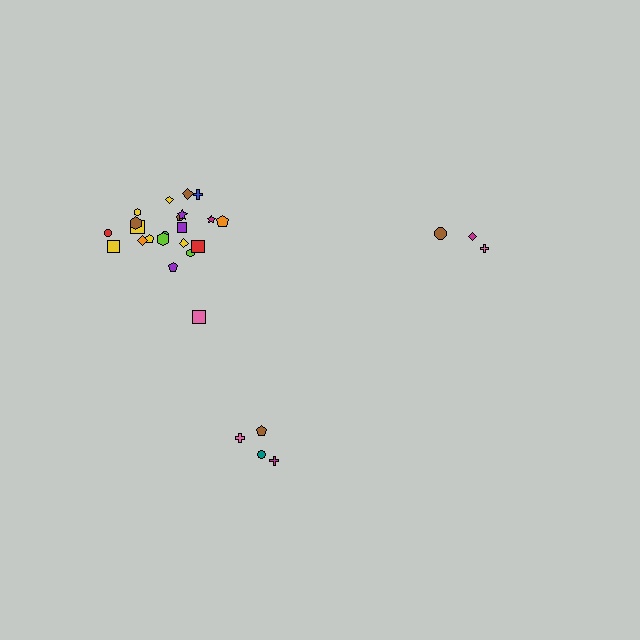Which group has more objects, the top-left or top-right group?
The top-left group.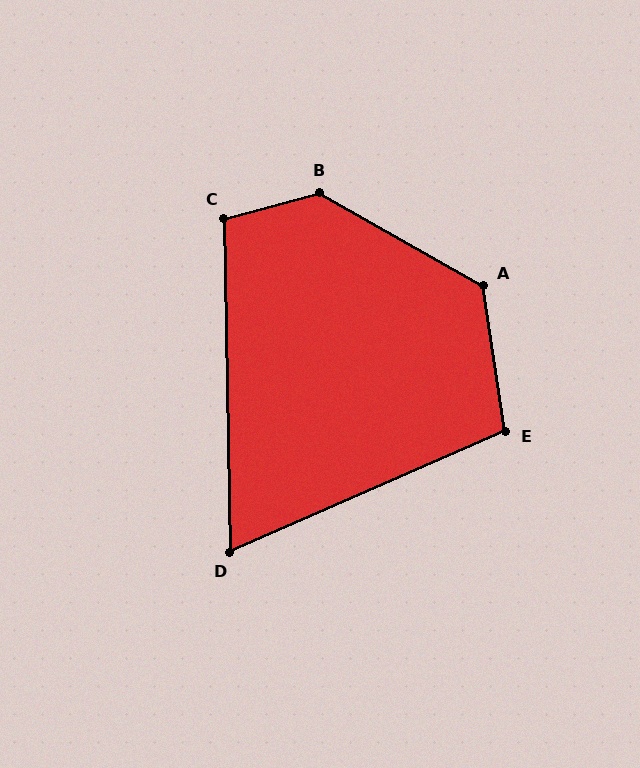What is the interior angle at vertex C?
Approximately 104 degrees (obtuse).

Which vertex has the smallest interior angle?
D, at approximately 67 degrees.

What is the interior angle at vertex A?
Approximately 128 degrees (obtuse).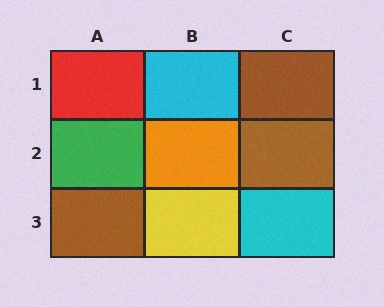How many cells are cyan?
2 cells are cyan.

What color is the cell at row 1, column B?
Cyan.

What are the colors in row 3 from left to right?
Brown, yellow, cyan.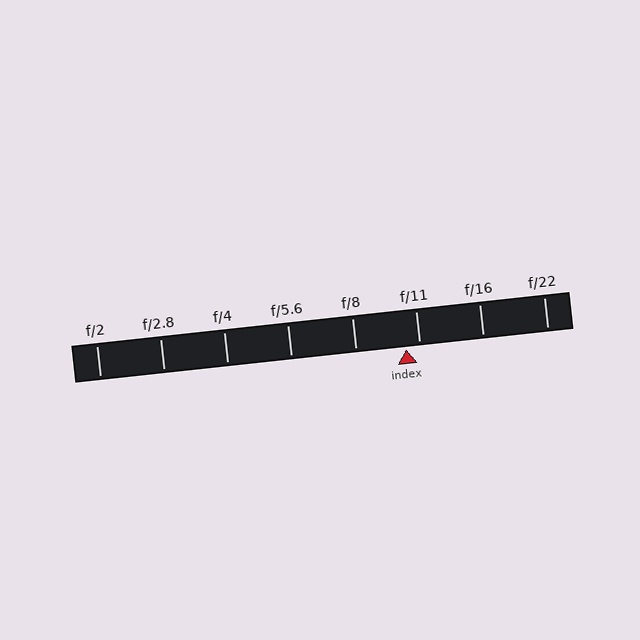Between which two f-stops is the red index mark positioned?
The index mark is between f/8 and f/11.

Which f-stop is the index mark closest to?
The index mark is closest to f/11.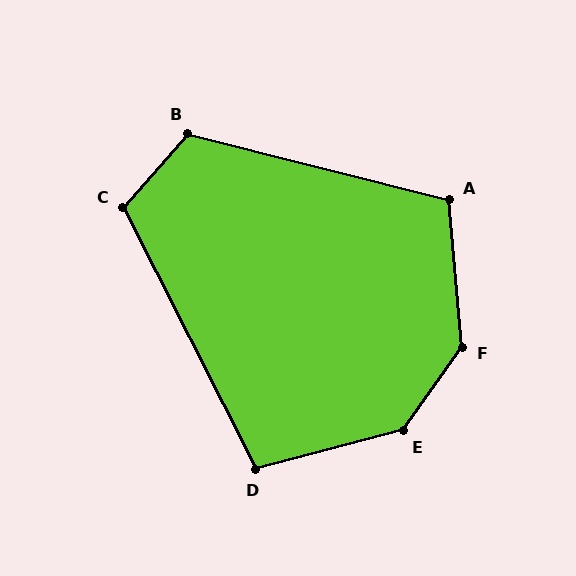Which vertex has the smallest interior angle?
D, at approximately 103 degrees.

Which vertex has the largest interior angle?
F, at approximately 140 degrees.